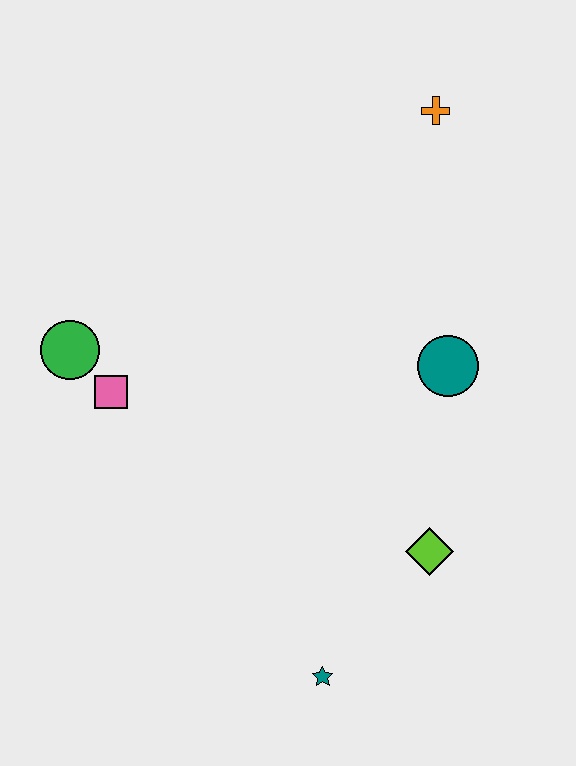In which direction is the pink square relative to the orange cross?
The pink square is to the left of the orange cross.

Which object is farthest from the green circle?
The orange cross is farthest from the green circle.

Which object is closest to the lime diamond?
The teal star is closest to the lime diamond.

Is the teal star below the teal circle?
Yes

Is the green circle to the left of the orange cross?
Yes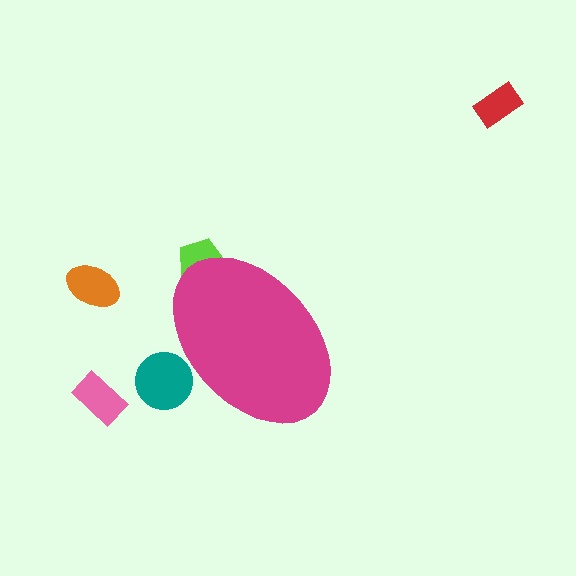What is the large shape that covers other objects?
A magenta ellipse.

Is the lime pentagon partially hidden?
Yes, the lime pentagon is partially hidden behind the magenta ellipse.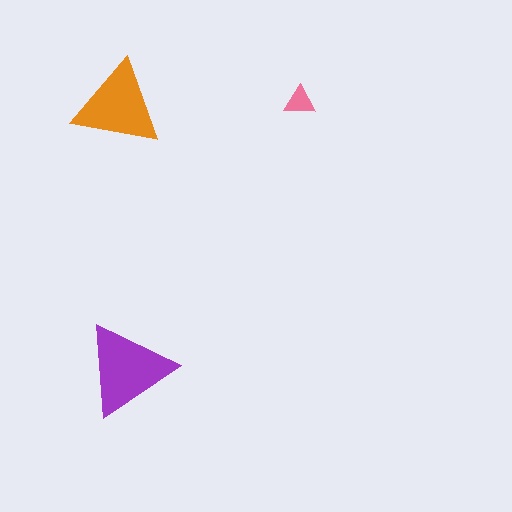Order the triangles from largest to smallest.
the purple one, the orange one, the pink one.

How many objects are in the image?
There are 3 objects in the image.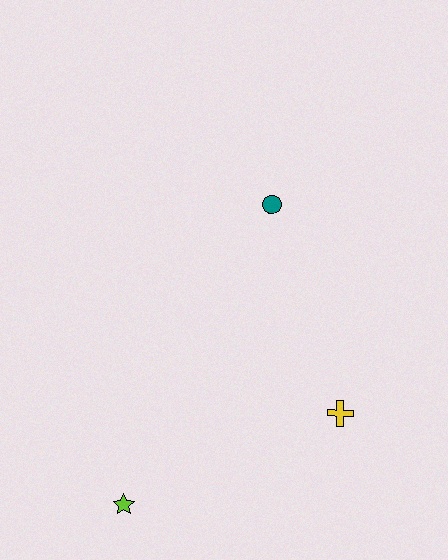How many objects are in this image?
There are 3 objects.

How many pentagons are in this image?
There are no pentagons.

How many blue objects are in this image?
There are no blue objects.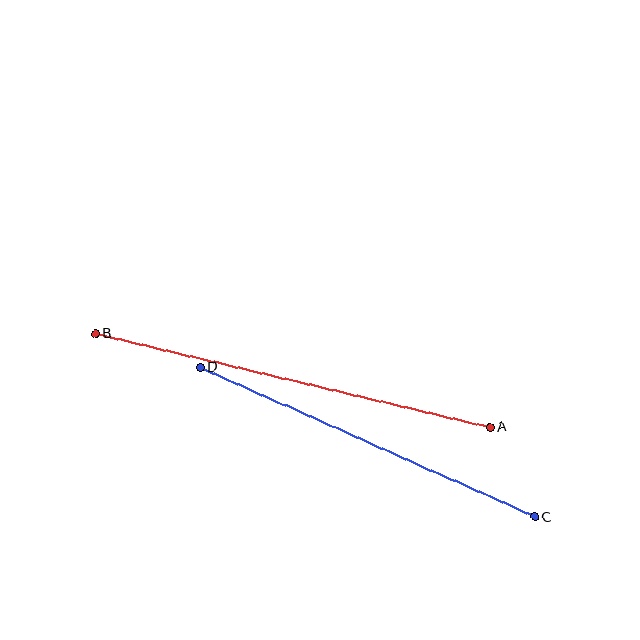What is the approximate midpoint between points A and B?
The midpoint is at approximately (293, 380) pixels.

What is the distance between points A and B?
The distance is approximately 405 pixels.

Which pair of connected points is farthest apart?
Points A and B are farthest apart.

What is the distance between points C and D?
The distance is approximately 367 pixels.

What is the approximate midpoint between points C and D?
The midpoint is at approximately (367, 442) pixels.